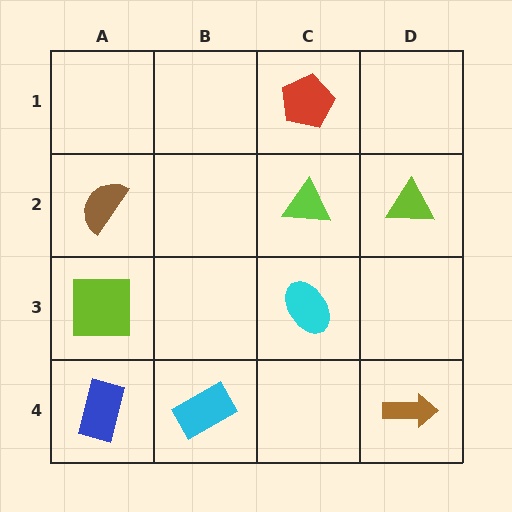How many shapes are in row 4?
3 shapes.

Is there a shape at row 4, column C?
No, that cell is empty.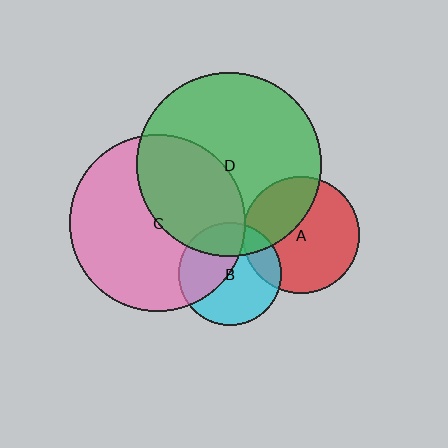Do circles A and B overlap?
Yes.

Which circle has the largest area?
Circle D (green).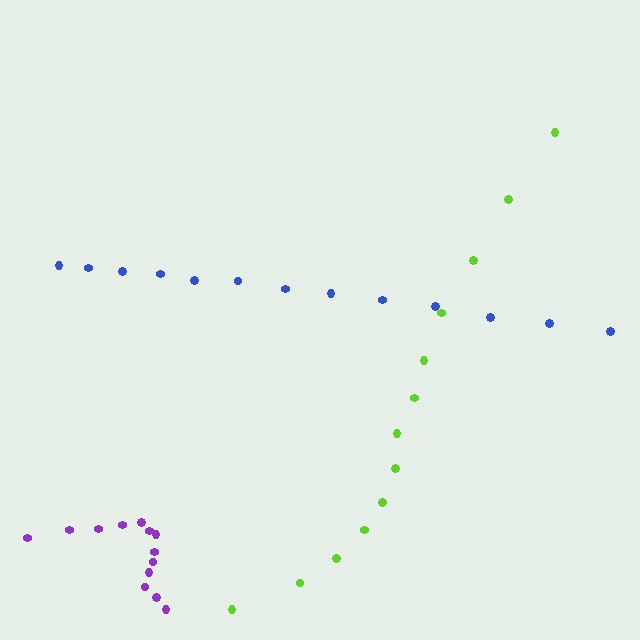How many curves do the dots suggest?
There are 3 distinct paths.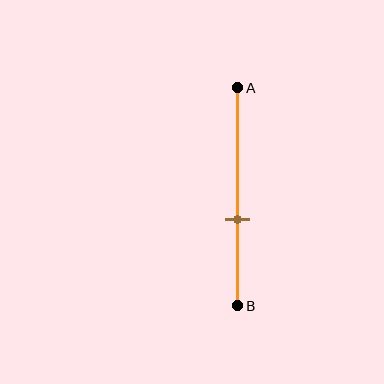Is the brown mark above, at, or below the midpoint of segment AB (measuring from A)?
The brown mark is below the midpoint of segment AB.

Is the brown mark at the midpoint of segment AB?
No, the mark is at about 60% from A, not at the 50% midpoint.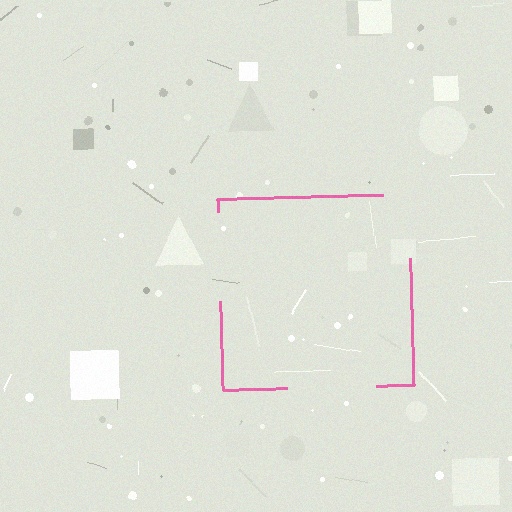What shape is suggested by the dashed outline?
The dashed outline suggests a square.